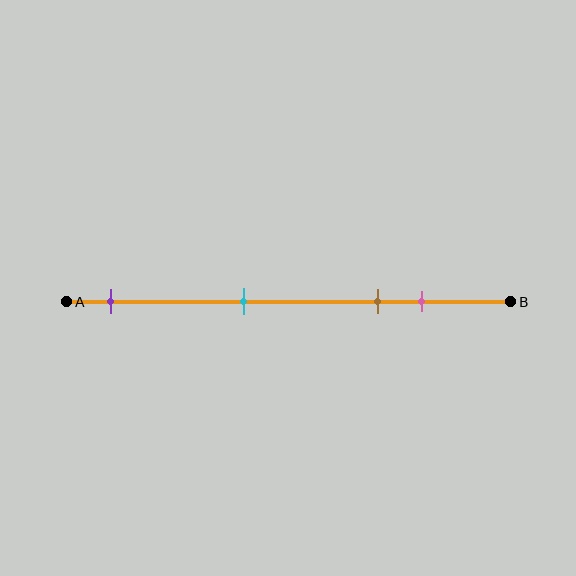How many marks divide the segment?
There are 4 marks dividing the segment.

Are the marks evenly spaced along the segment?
No, the marks are not evenly spaced.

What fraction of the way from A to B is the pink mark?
The pink mark is approximately 80% (0.8) of the way from A to B.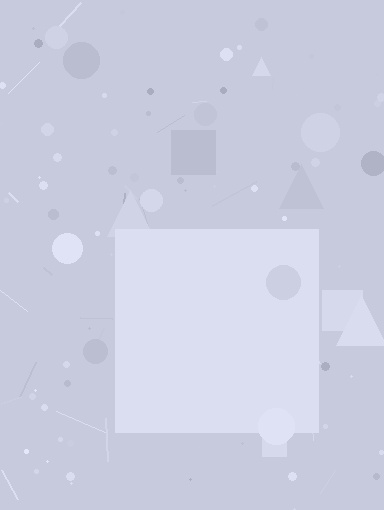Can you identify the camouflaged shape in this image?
The camouflaged shape is a square.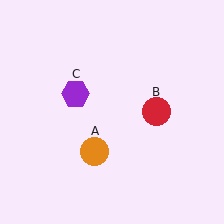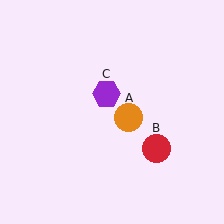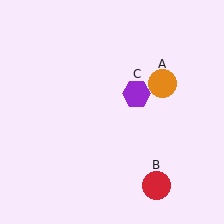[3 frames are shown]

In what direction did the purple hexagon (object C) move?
The purple hexagon (object C) moved right.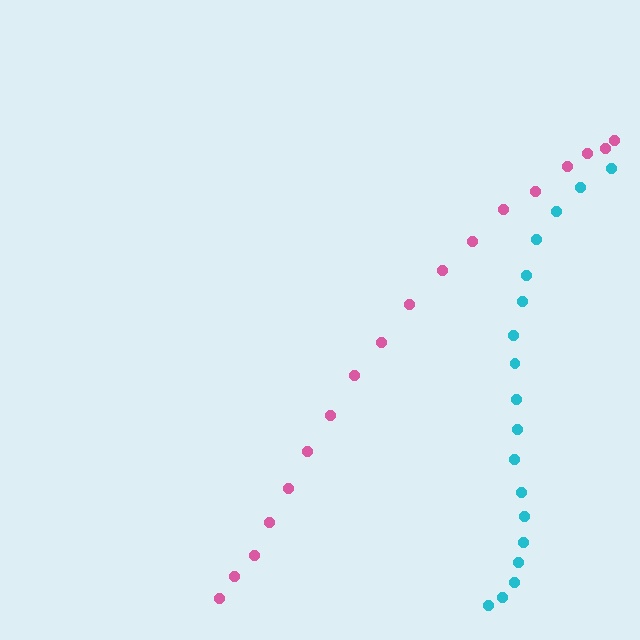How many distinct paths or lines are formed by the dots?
There are 2 distinct paths.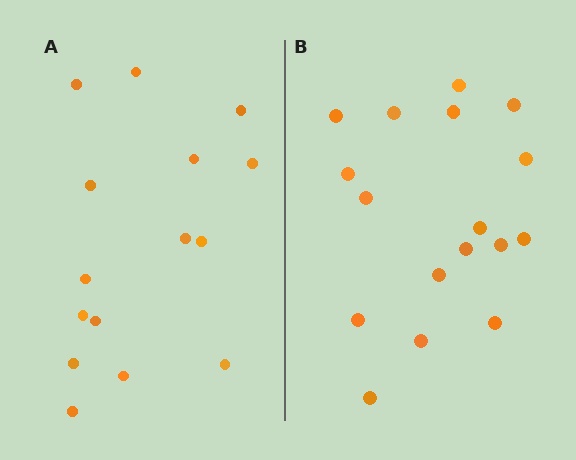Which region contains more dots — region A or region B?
Region B (the right region) has more dots.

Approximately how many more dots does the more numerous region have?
Region B has just a few more — roughly 2 or 3 more dots than region A.